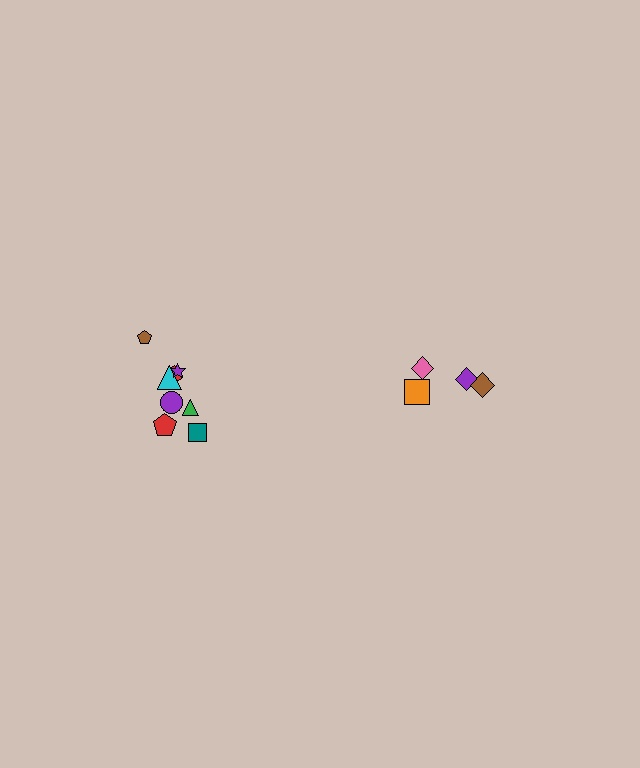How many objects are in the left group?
There are 8 objects.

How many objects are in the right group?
There are 4 objects.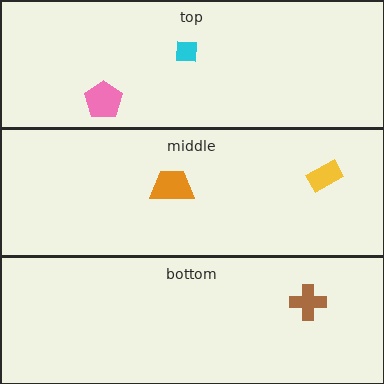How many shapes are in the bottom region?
1.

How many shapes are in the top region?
2.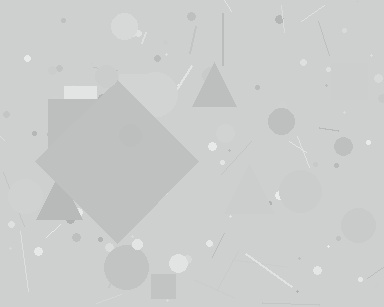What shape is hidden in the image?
A diamond is hidden in the image.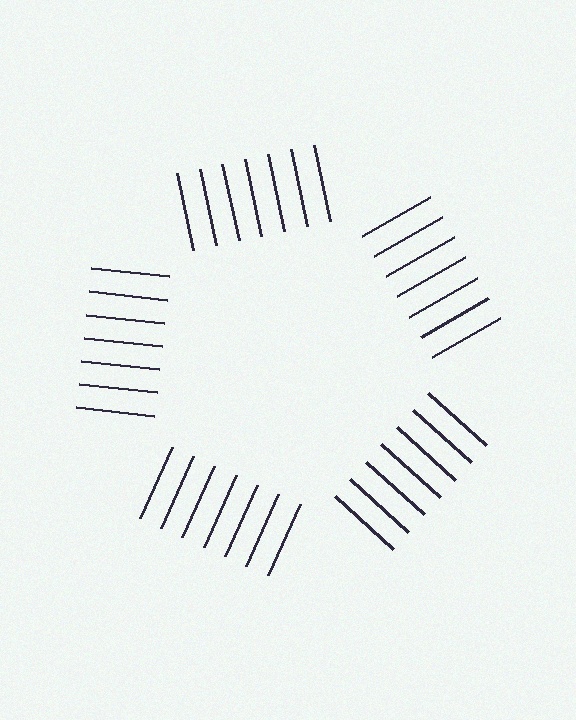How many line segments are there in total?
35 — 7 along each of the 5 edges.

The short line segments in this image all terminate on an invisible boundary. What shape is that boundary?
An illusory pentagon — the line segments terminate on its edges but no continuous stroke is drawn.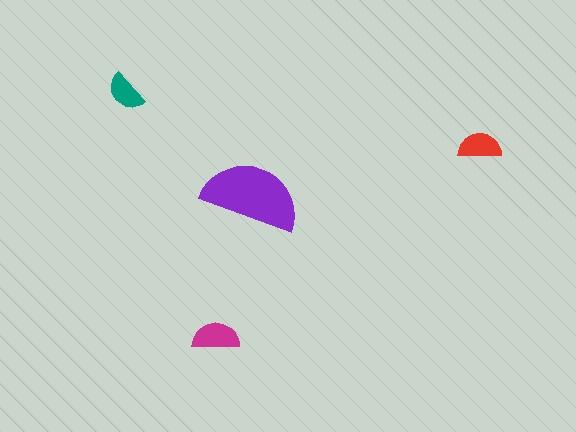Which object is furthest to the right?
The red semicircle is rightmost.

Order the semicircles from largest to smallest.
the purple one, the magenta one, the red one, the teal one.